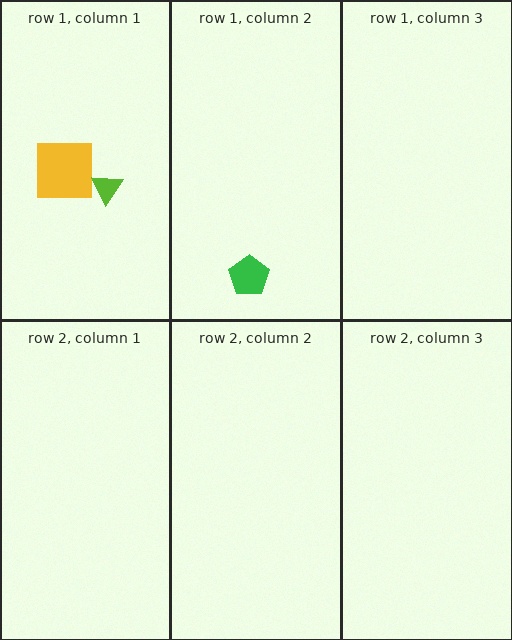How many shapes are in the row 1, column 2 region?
1.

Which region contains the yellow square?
The row 1, column 1 region.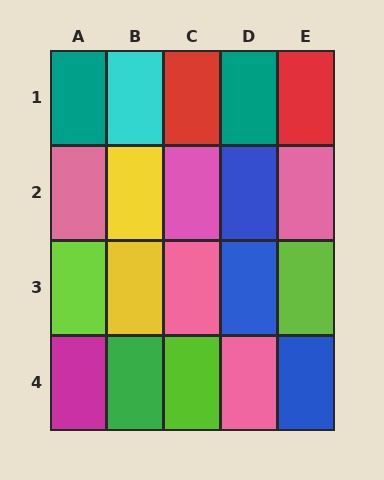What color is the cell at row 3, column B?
Yellow.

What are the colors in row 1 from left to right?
Teal, cyan, red, teal, red.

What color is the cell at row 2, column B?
Yellow.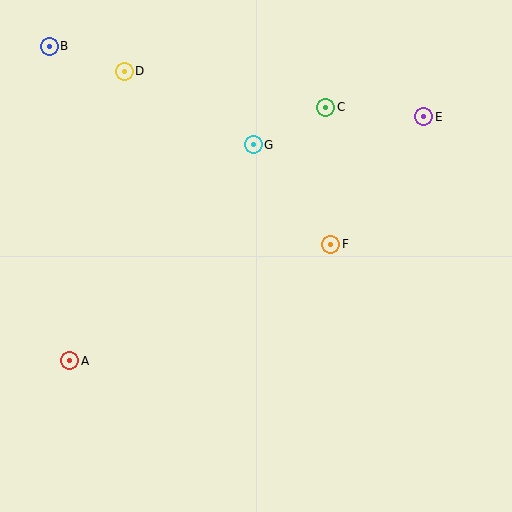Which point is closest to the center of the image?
Point F at (331, 244) is closest to the center.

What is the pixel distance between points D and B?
The distance between D and B is 79 pixels.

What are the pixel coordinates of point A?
Point A is at (70, 361).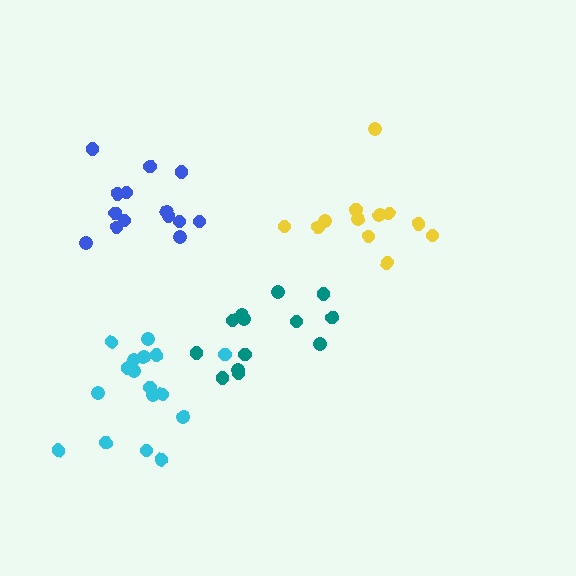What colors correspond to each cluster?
The clusters are colored: teal, cyan, blue, yellow.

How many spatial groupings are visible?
There are 4 spatial groupings.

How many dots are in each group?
Group 1: 13 dots, Group 2: 17 dots, Group 3: 14 dots, Group 4: 12 dots (56 total).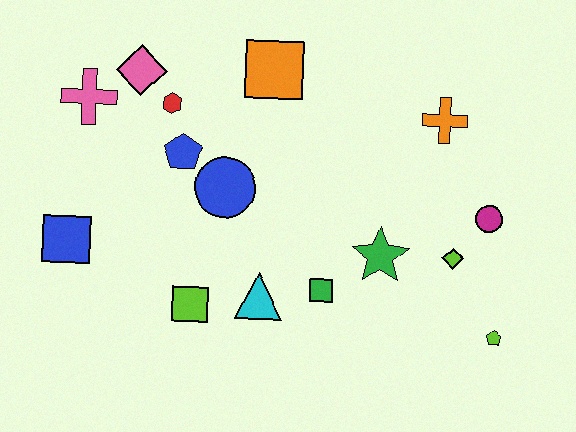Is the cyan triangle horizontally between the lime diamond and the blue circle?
Yes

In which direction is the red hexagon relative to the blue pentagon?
The red hexagon is above the blue pentagon.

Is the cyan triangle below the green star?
Yes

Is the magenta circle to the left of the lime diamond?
No